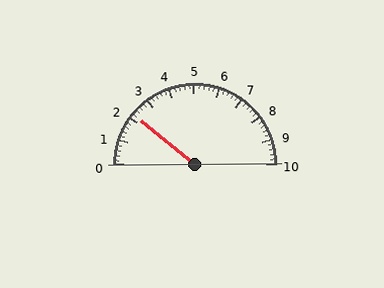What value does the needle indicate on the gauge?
The needle indicates approximately 2.2.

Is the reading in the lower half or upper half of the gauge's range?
The reading is in the lower half of the range (0 to 10).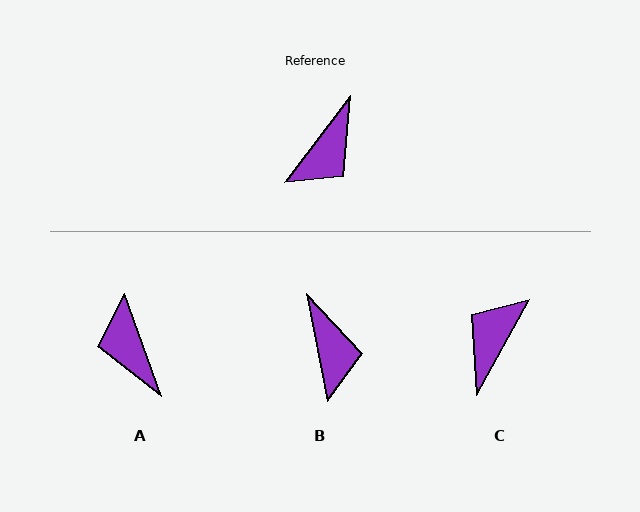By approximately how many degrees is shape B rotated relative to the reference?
Approximately 48 degrees counter-clockwise.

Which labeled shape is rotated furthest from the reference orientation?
C, about 172 degrees away.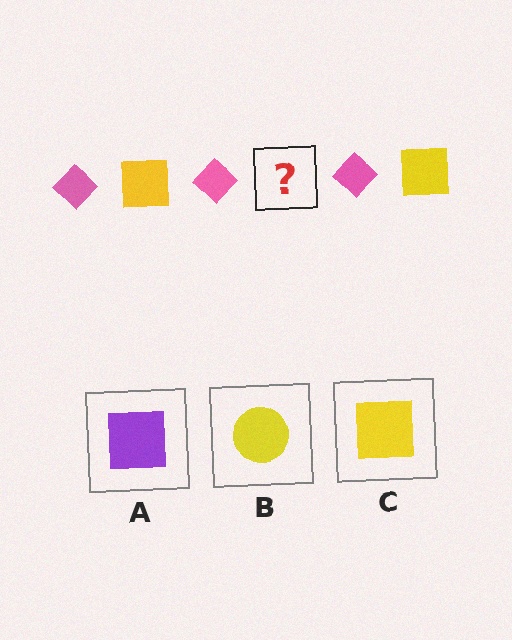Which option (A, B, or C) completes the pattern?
C.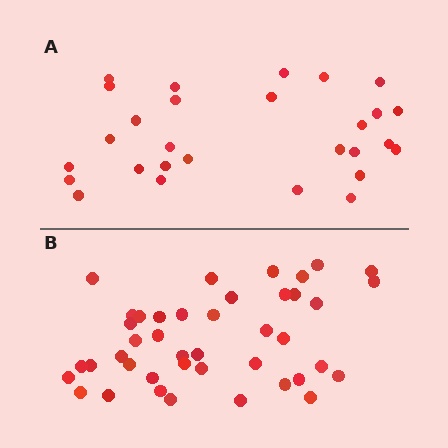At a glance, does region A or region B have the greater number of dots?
Region B (the bottom region) has more dots.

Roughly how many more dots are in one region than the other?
Region B has approximately 15 more dots than region A.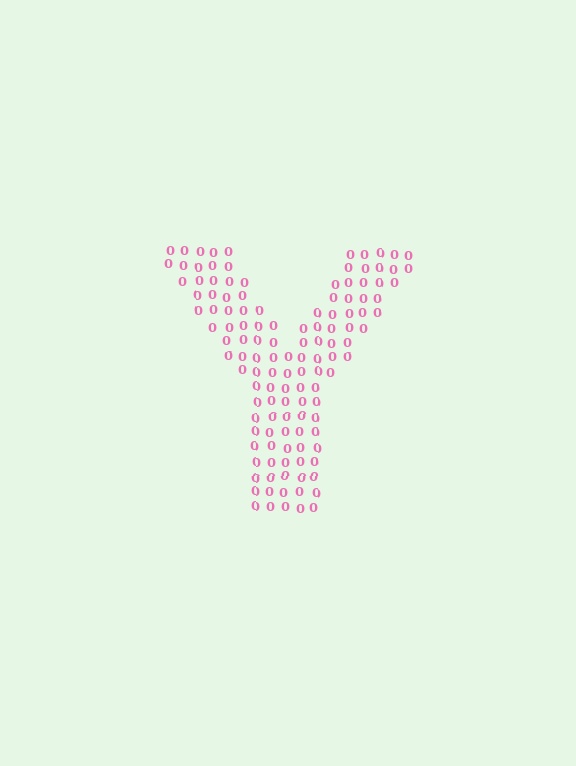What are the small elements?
The small elements are digit 0's.